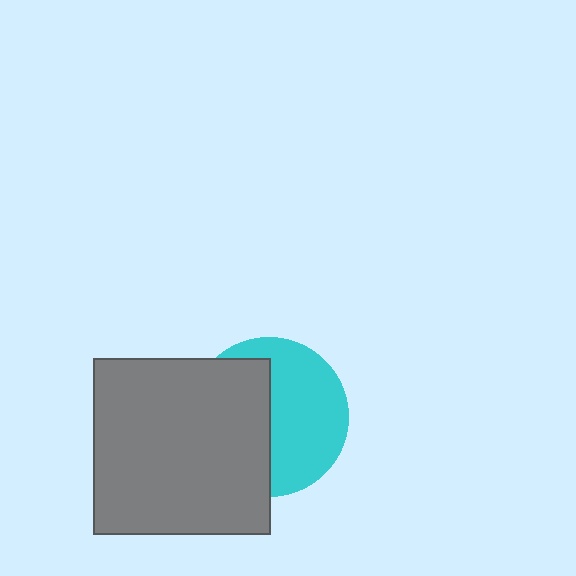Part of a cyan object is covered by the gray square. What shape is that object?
It is a circle.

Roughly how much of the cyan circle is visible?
About half of it is visible (roughly 52%).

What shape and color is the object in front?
The object in front is a gray square.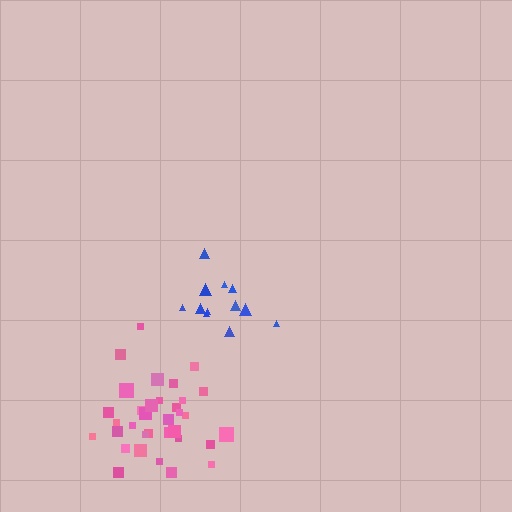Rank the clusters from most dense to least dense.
pink, blue.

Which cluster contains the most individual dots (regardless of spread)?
Pink (34).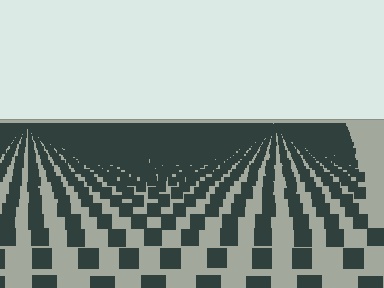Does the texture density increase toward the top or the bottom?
Density increases toward the top.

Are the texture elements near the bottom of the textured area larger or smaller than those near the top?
Larger. Near the bottom, elements are closer to the viewer and appear at a bigger on-screen size.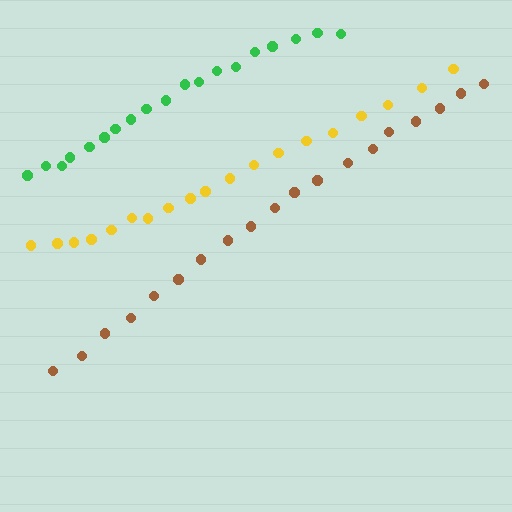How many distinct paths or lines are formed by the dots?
There are 3 distinct paths.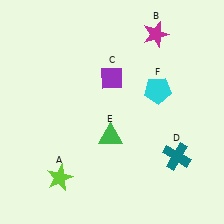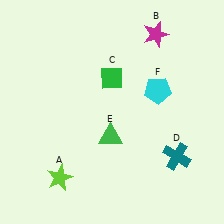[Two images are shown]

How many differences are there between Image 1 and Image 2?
There is 1 difference between the two images.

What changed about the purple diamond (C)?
In Image 1, C is purple. In Image 2, it changed to green.